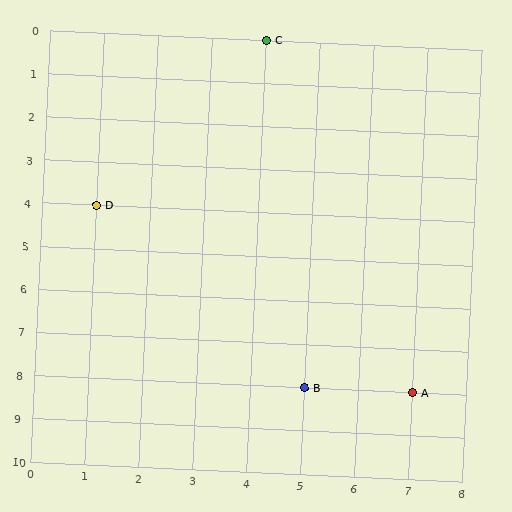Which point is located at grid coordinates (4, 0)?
Point C is at (4, 0).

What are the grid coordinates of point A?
Point A is at grid coordinates (7, 8).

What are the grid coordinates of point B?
Point B is at grid coordinates (5, 8).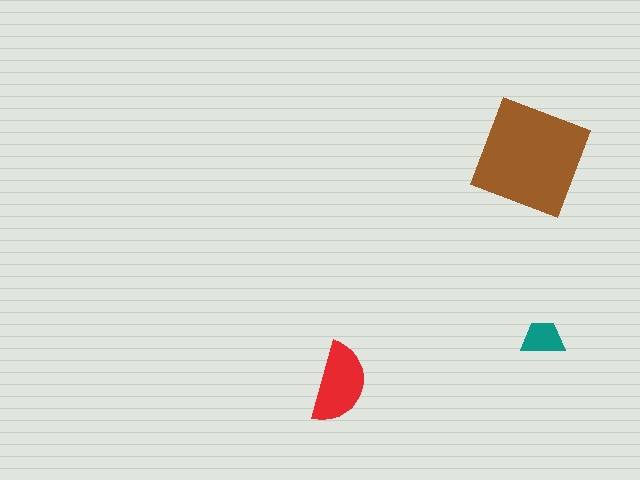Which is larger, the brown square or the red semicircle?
The brown square.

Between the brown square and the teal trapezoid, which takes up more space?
The brown square.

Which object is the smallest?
The teal trapezoid.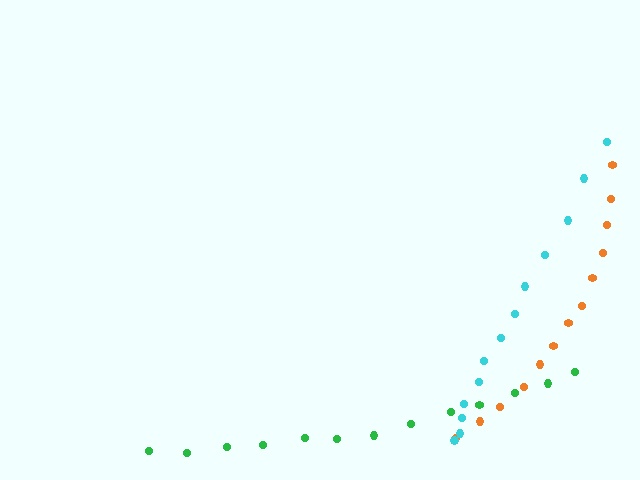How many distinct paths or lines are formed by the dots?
There are 3 distinct paths.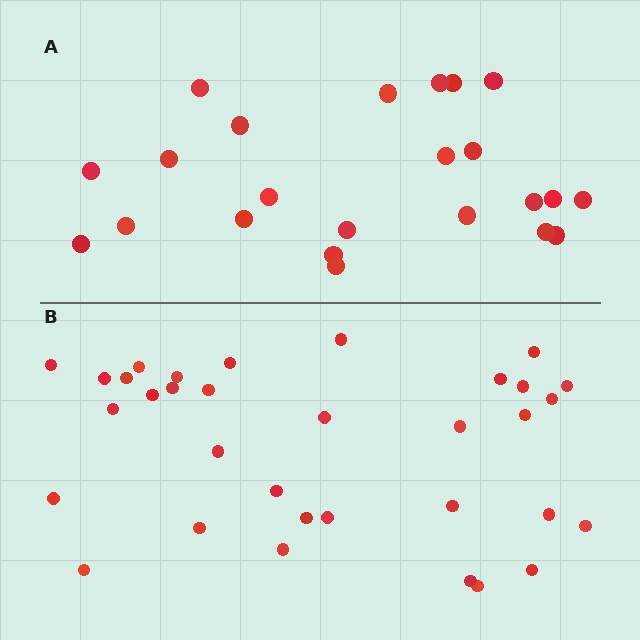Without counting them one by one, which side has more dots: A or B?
Region B (the bottom region) has more dots.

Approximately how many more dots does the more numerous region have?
Region B has roughly 10 or so more dots than region A.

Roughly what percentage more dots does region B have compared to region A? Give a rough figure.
About 45% more.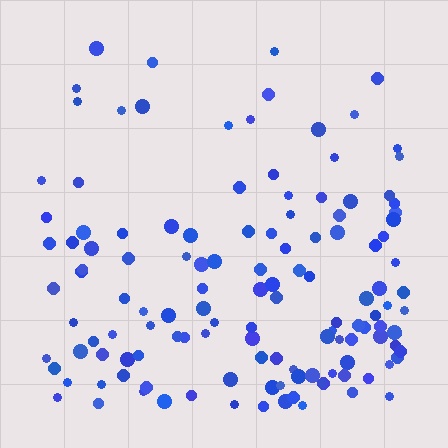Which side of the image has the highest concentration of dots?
The bottom.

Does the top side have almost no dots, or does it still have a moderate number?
Still a moderate number, just noticeably fewer than the bottom.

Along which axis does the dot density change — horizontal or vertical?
Vertical.